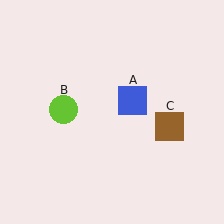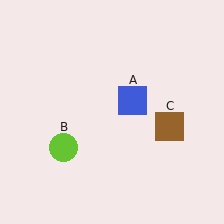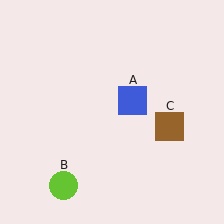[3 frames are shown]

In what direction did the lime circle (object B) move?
The lime circle (object B) moved down.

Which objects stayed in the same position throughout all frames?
Blue square (object A) and brown square (object C) remained stationary.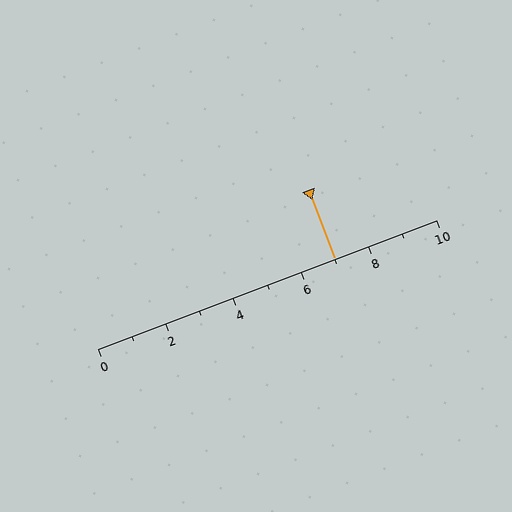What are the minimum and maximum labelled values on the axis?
The axis runs from 0 to 10.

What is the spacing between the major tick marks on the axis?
The major ticks are spaced 2 apart.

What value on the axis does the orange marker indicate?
The marker indicates approximately 7.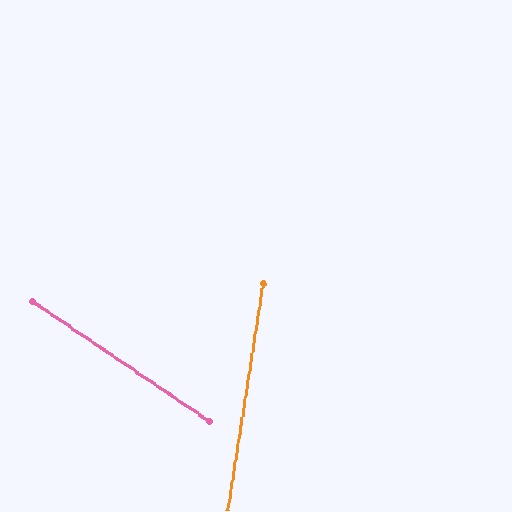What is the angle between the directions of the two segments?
Approximately 65 degrees.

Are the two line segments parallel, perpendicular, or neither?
Neither parallel nor perpendicular — they differ by about 65°.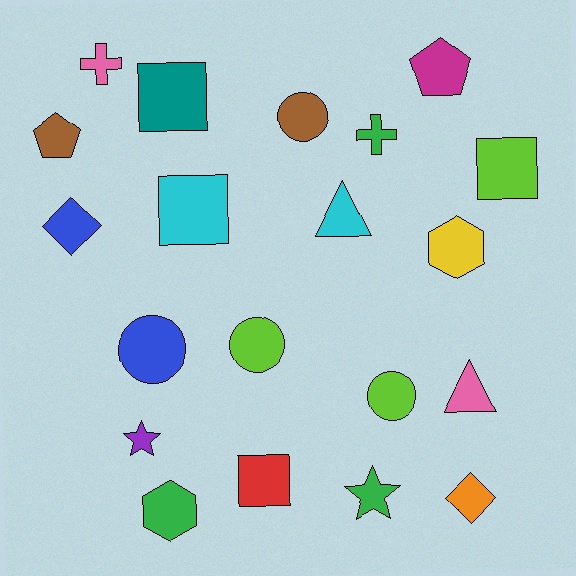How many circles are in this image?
There are 4 circles.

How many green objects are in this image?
There are 3 green objects.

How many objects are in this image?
There are 20 objects.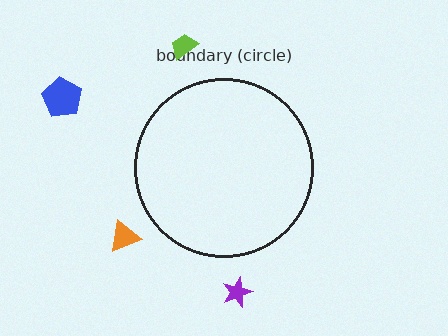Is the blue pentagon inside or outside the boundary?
Outside.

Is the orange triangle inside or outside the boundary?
Outside.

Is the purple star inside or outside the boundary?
Outside.